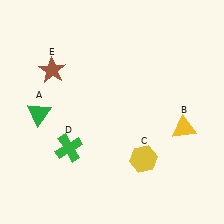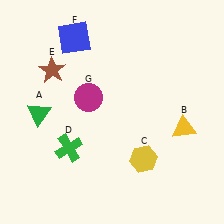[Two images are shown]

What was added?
A blue square (F), a magenta circle (G) were added in Image 2.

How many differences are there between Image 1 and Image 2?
There are 2 differences between the two images.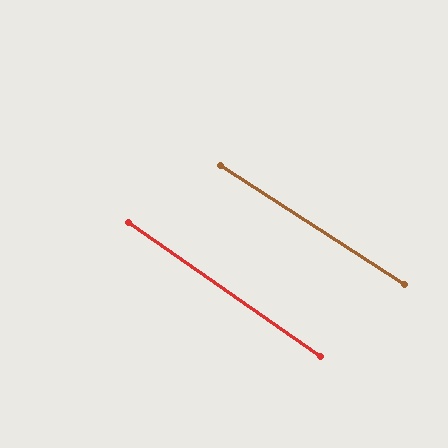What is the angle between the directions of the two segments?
Approximately 2 degrees.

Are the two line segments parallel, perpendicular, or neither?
Parallel — their directions differ by only 1.8°.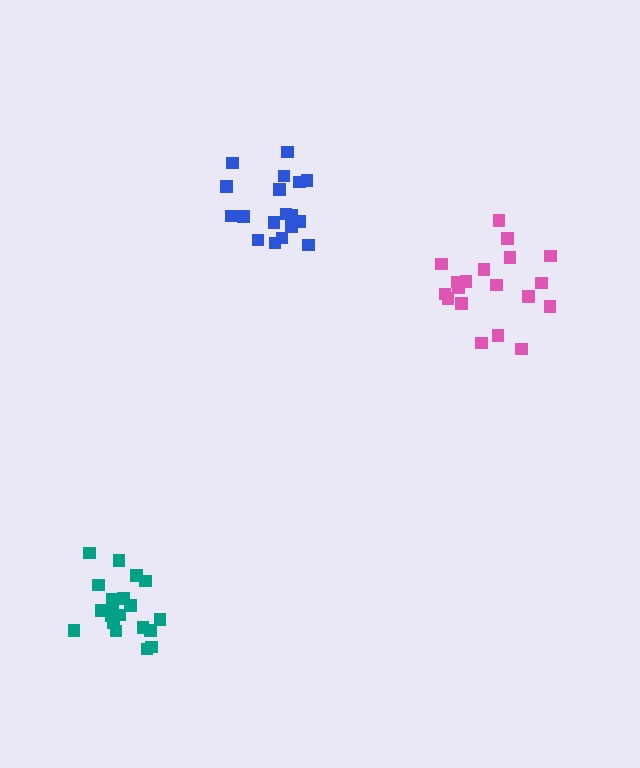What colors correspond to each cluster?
The clusters are colored: pink, blue, teal.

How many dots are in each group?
Group 1: 19 dots, Group 2: 19 dots, Group 3: 20 dots (58 total).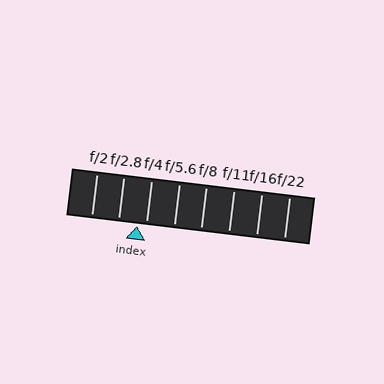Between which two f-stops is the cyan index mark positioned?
The index mark is between f/2.8 and f/4.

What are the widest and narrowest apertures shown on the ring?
The widest aperture shown is f/2 and the narrowest is f/22.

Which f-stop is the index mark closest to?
The index mark is closest to f/4.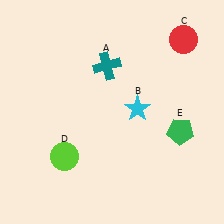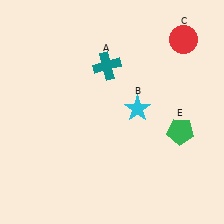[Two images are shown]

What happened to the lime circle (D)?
The lime circle (D) was removed in Image 2. It was in the bottom-left area of Image 1.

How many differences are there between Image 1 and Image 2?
There is 1 difference between the two images.